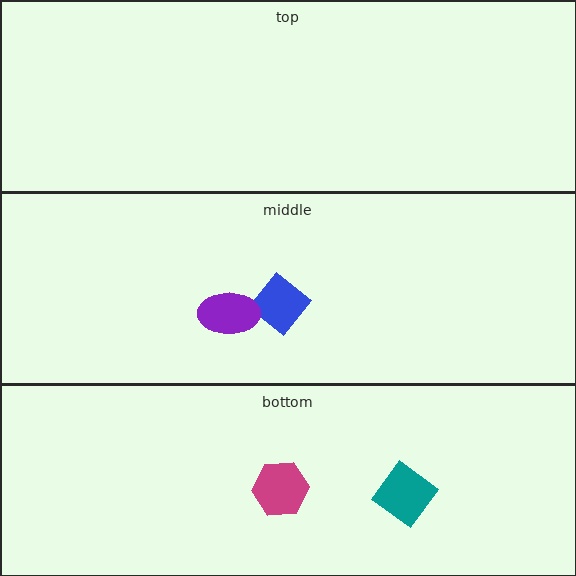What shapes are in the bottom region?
The magenta hexagon, the teal diamond.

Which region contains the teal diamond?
The bottom region.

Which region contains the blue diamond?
The middle region.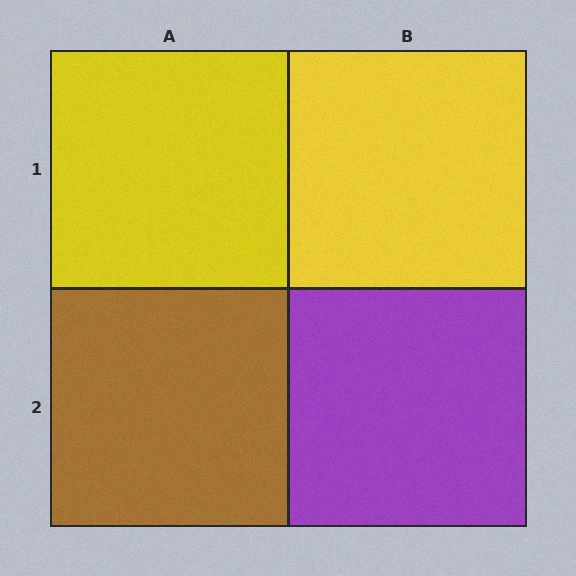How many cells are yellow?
2 cells are yellow.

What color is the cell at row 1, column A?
Yellow.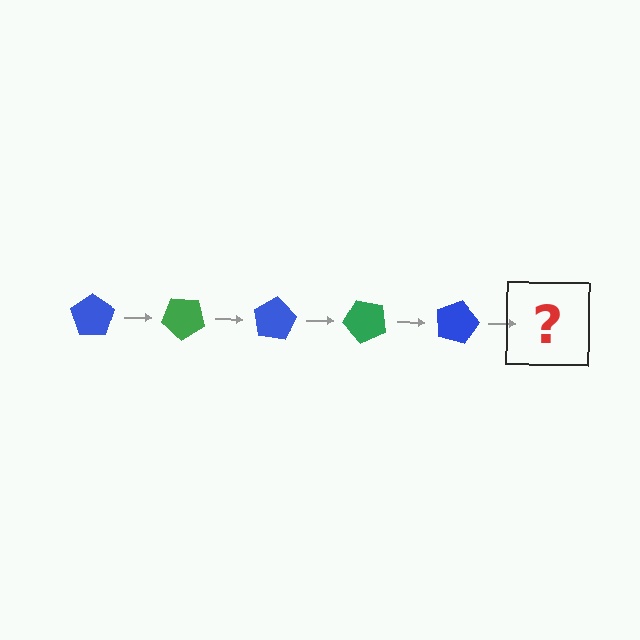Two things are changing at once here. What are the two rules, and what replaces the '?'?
The two rules are that it rotates 40 degrees each step and the color cycles through blue and green. The '?' should be a green pentagon, rotated 200 degrees from the start.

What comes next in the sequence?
The next element should be a green pentagon, rotated 200 degrees from the start.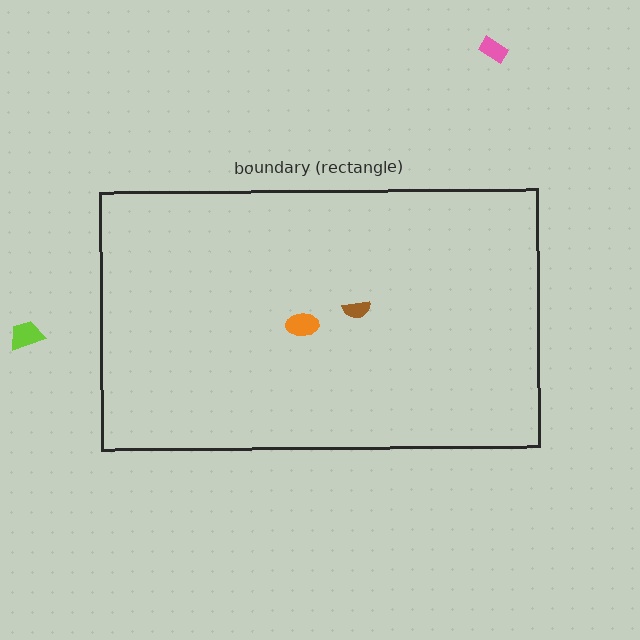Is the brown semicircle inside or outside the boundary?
Inside.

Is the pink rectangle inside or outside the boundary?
Outside.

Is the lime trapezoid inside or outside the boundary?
Outside.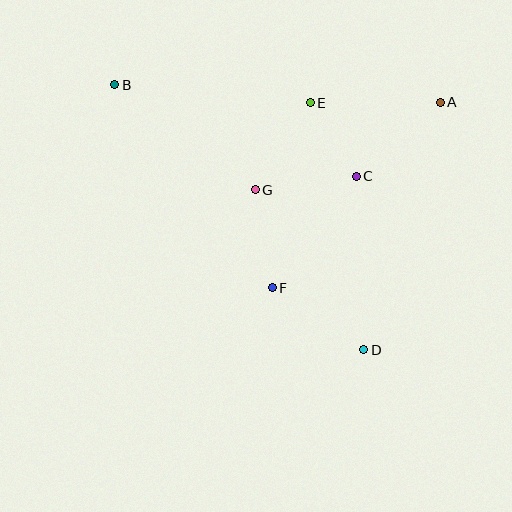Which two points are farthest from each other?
Points B and D are farthest from each other.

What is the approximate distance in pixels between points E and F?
The distance between E and F is approximately 189 pixels.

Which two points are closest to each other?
Points C and E are closest to each other.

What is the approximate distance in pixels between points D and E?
The distance between D and E is approximately 253 pixels.